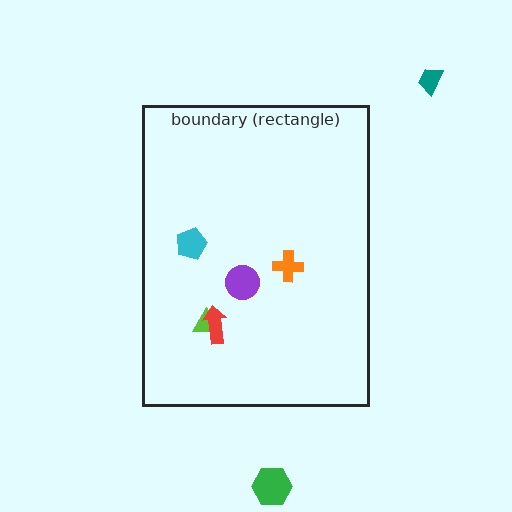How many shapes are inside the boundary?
5 inside, 2 outside.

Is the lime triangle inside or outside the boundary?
Inside.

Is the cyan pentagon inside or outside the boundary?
Inside.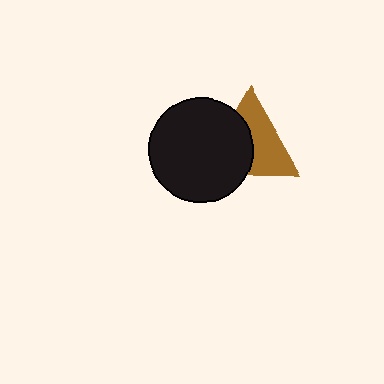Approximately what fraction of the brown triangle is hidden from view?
Roughly 47% of the brown triangle is hidden behind the black circle.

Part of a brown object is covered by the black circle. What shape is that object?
It is a triangle.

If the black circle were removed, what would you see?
You would see the complete brown triangle.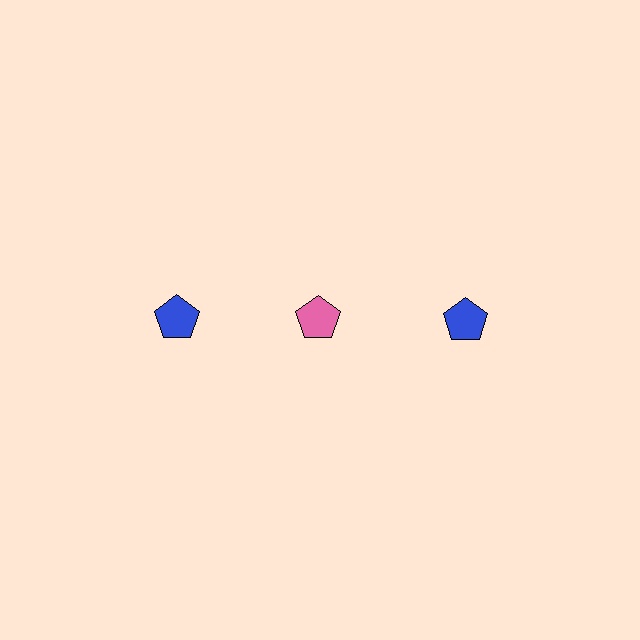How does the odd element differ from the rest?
It has a different color: pink instead of blue.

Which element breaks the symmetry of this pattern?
The pink pentagon in the top row, second from left column breaks the symmetry. All other shapes are blue pentagons.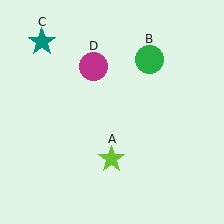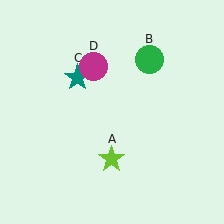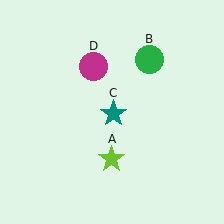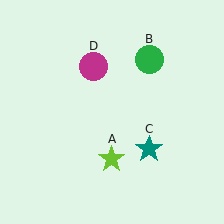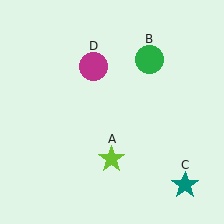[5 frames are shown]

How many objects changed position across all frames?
1 object changed position: teal star (object C).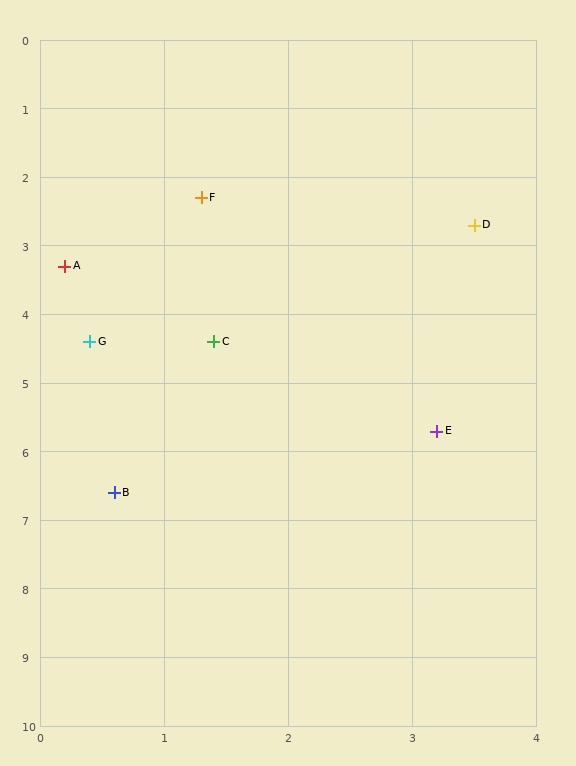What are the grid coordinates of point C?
Point C is at approximately (1.4, 4.4).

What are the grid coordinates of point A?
Point A is at approximately (0.2, 3.3).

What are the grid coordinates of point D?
Point D is at approximately (3.5, 2.7).